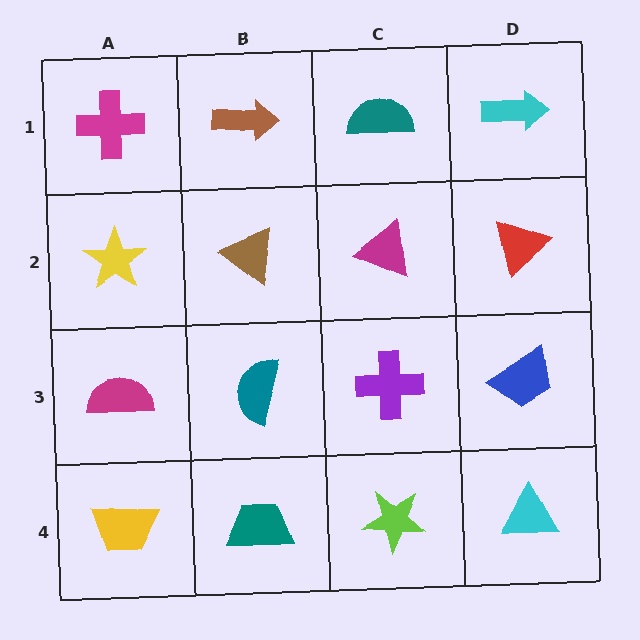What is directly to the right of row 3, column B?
A purple cross.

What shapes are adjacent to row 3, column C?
A magenta triangle (row 2, column C), a lime star (row 4, column C), a teal semicircle (row 3, column B), a blue trapezoid (row 3, column D).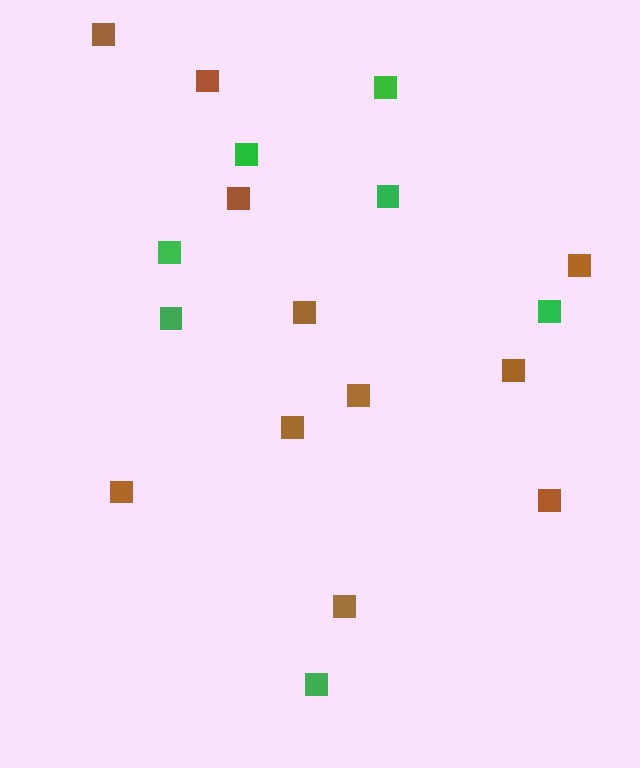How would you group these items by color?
There are 2 groups: one group of green squares (7) and one group of brown squares (11).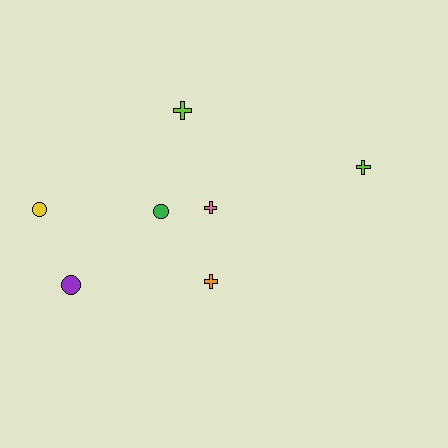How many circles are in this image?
There are 3 circles.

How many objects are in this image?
There are 7 objects.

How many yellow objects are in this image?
There is 1 yellow object.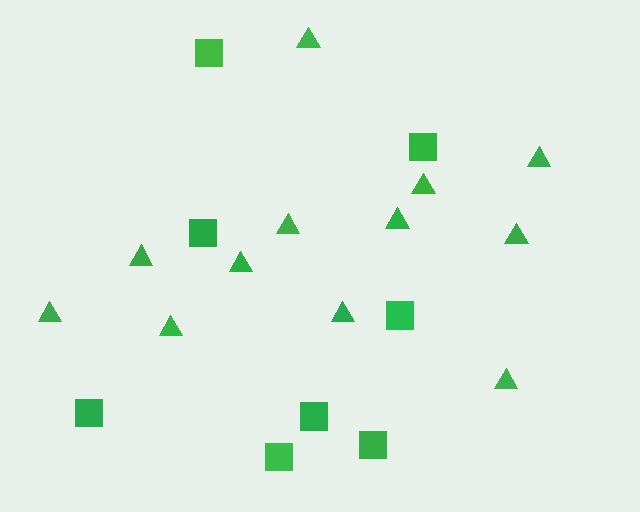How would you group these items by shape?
There are 2 groups: one group of squares (8) and one group of triangles (12).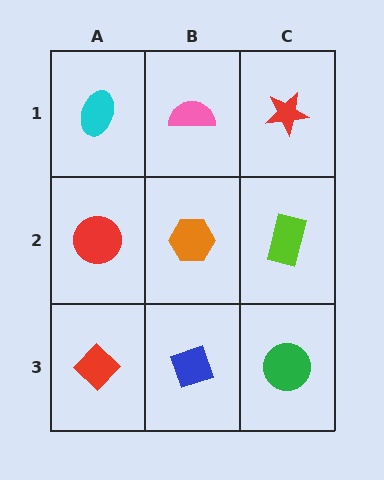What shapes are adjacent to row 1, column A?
A red circle (row 2, column A), a pink semicircle (row 1, column B).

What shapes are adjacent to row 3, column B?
An orange hexagon (row 2, column B), a red diamond (row 3, column A), a green circle (row 3, column C).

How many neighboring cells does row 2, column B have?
4.